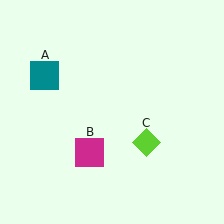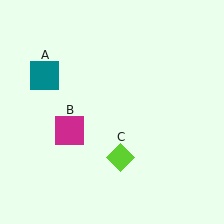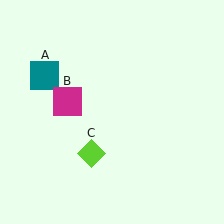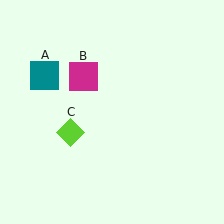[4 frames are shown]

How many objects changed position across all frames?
2 objects changed position: magenta square (object B), lime diamond (object C).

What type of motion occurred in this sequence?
The magenta square (object B), lime diamond (object C) rotated clockwise around the center of the scene.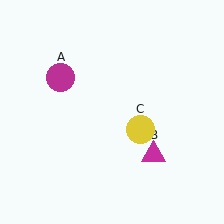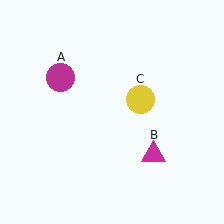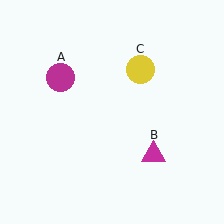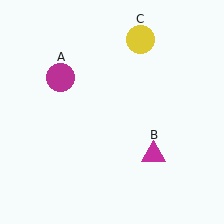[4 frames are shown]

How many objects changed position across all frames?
1 object changed position: yellow circle (object C).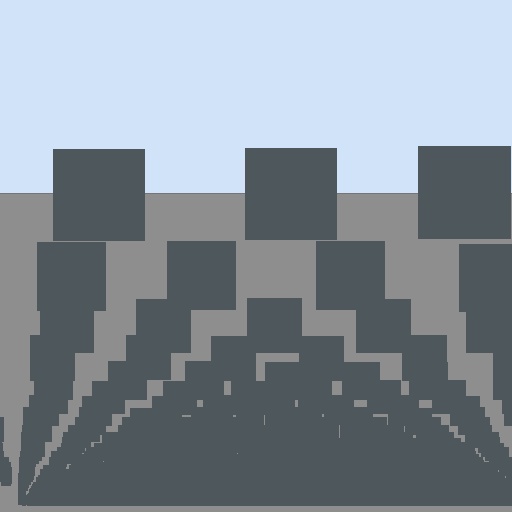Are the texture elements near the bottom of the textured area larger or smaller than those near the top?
Smaller. The gradient is inverted — elements near the bottom are smaller and denser.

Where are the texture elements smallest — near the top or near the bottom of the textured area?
Near the bottom.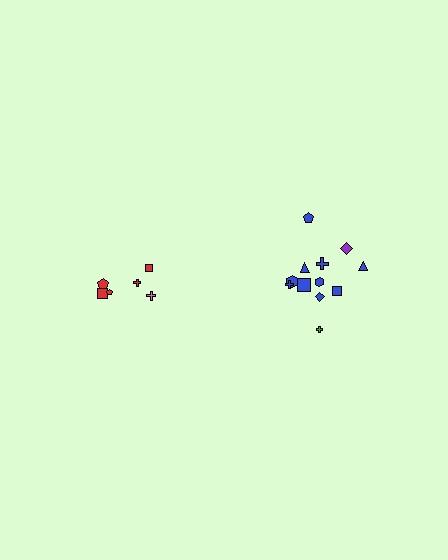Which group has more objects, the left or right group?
The right group.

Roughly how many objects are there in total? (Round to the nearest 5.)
Roughly 20 objects in total.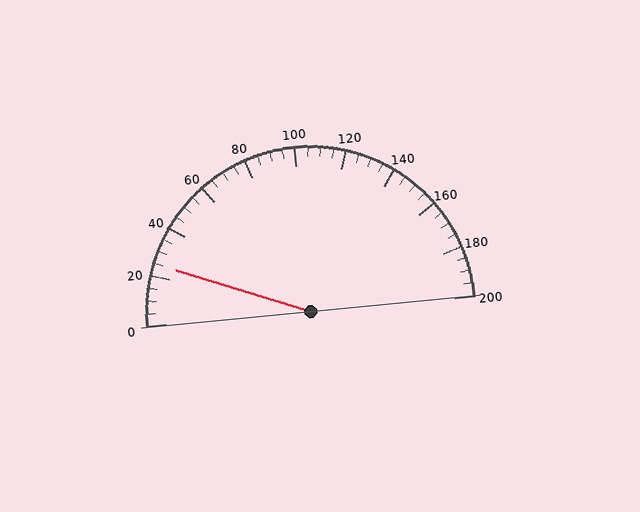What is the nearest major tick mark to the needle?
The nearest major tick mark is 20.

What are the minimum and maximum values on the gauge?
The gauge ranges from 0 to 200.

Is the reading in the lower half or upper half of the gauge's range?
The reading is in the lower half of the range (0 to 200).